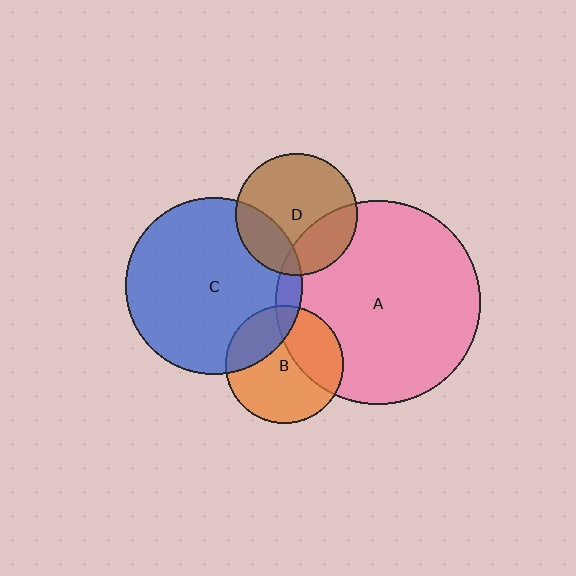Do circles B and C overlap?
Yes.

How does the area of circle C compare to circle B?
Approximately 2.2 times.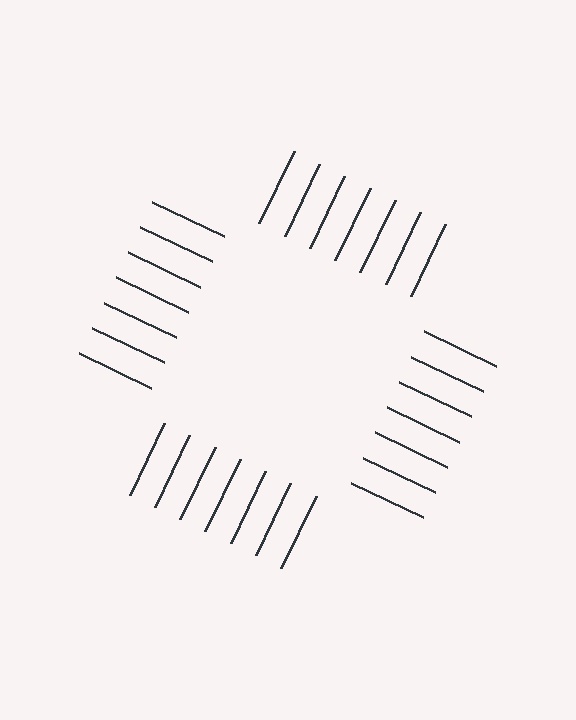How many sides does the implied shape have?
4 sides — the line-ends trace a square.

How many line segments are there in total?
28 — 7 along each of the 4 edges.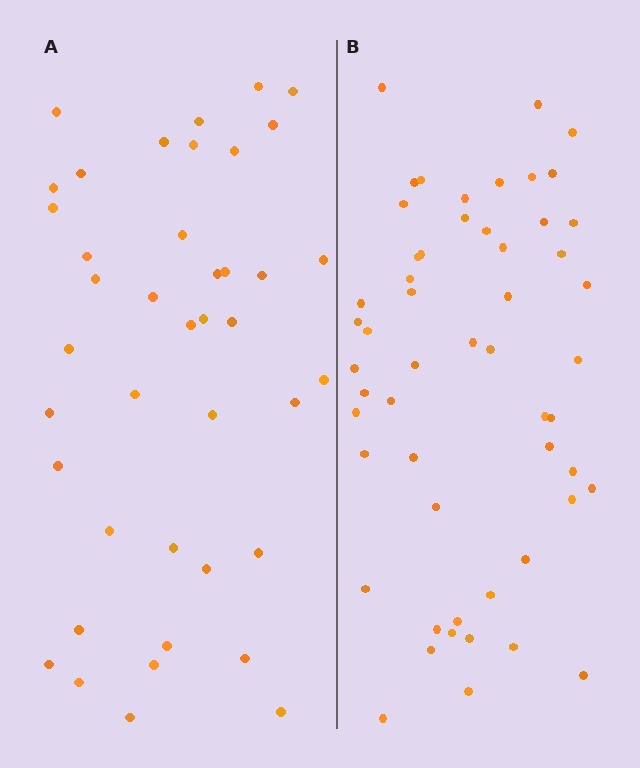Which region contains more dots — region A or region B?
Region B (the right region) has more dots.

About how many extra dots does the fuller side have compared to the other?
Region B has approximately 15 more dots than region A.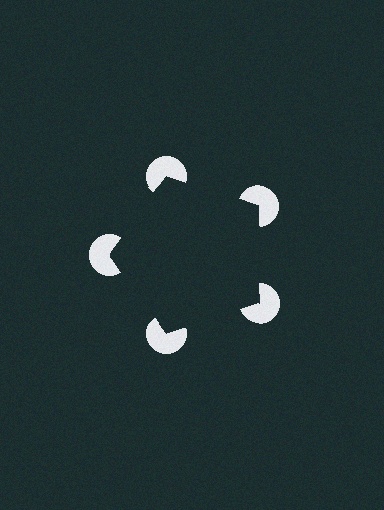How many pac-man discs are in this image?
There are 5 — one at each vertex of the illusory pentagon.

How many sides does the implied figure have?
5 sides.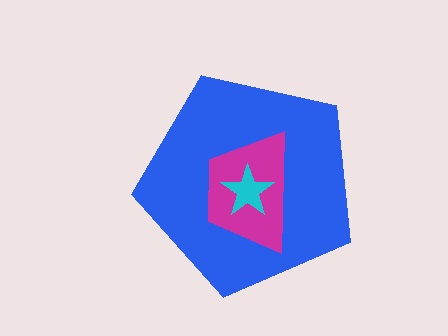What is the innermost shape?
The cyan star.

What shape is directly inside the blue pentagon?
The magenta trapezoid.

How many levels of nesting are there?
3.